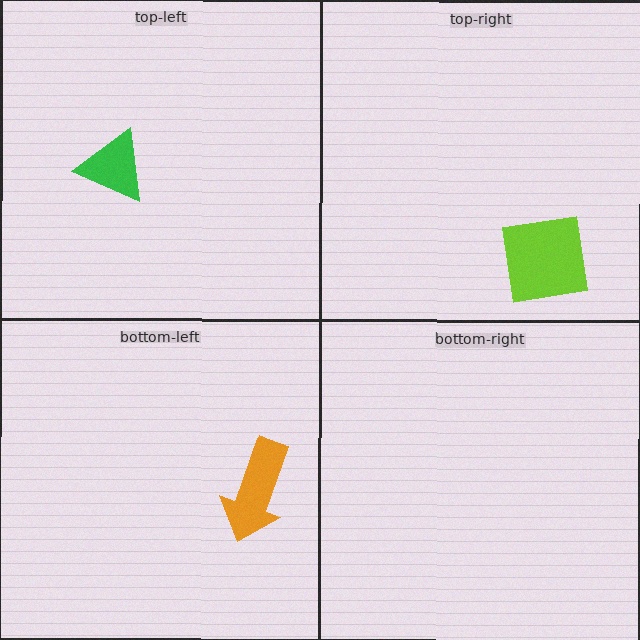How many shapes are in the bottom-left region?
1.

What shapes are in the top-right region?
The lime square.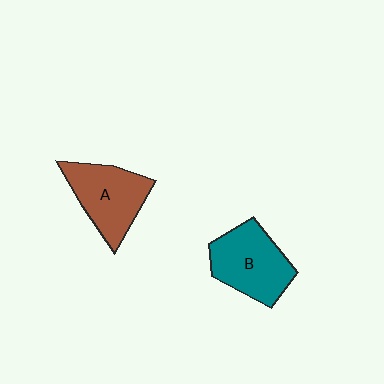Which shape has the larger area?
Shape B (teal).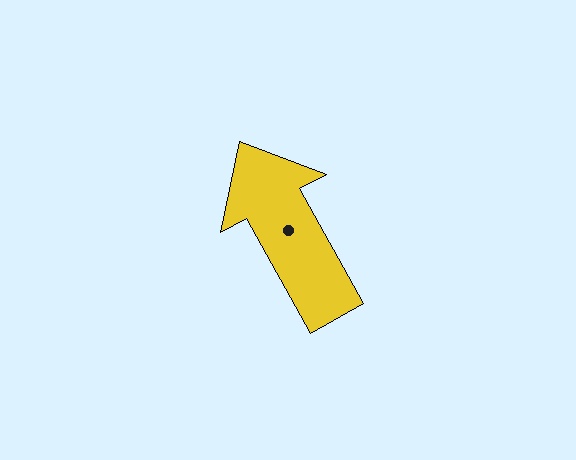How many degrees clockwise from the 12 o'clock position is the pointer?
Approximately 331 degrees.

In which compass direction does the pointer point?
Northwest.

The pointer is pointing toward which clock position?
Roughly 11 o'clock.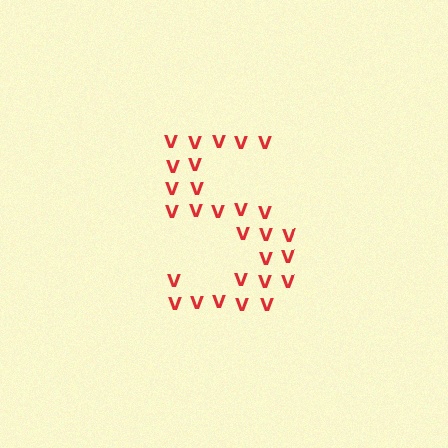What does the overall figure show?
The overall figure shows the digit 5.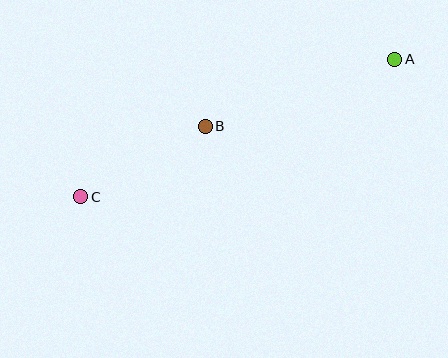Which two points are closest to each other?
Points B and C are closest to each other.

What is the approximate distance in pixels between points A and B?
The distance between A and B is approximately 201 pixels.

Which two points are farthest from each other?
Points A and C are farthest from each other.